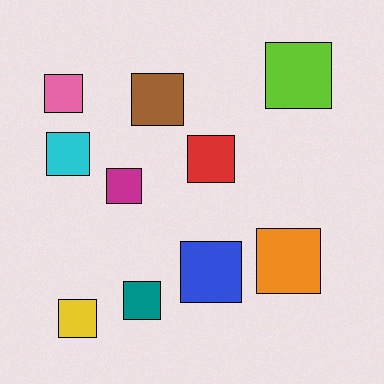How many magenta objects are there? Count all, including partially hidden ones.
There is 1 magenta object.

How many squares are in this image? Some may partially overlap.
There are 10 squares.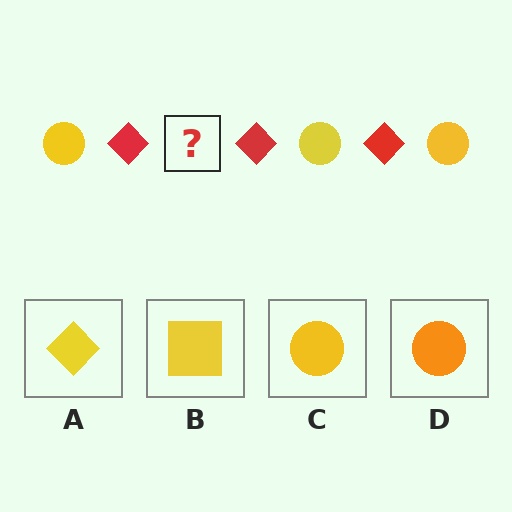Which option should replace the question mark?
Option C.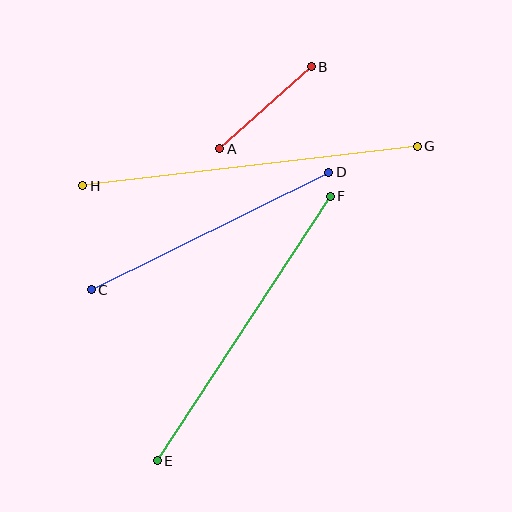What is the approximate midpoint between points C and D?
The midpoint is at approximately (210, 231) pixels.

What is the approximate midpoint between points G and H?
The midpoint is at approximately (250, 166) pixels.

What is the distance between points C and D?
The distance is approximately 265 pixels.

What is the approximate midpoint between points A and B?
The midpoint is at approximately (265, 108) pixels.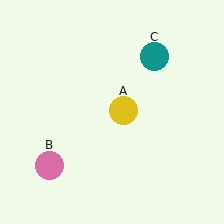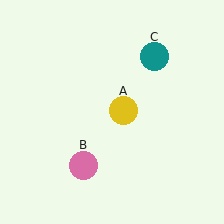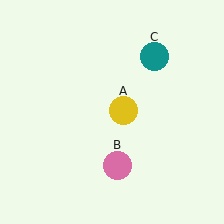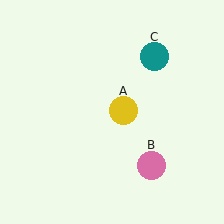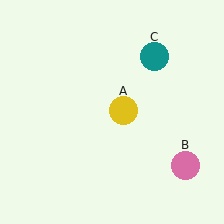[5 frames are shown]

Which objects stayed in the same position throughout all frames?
Yellow circle (object A) and teal circle (object C) remained stationary.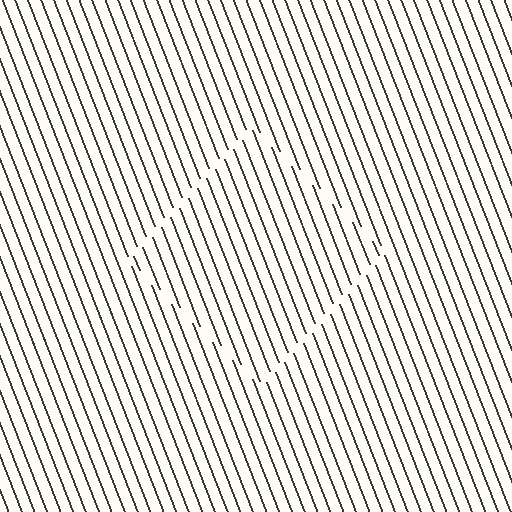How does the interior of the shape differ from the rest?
The interior of the shape contains the same grating, shifted by half a period — the contour is defined by the phase discontinuity where line-ends from the inner and outer gratings abut.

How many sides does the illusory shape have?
4 sides — the line-ends trace a square.